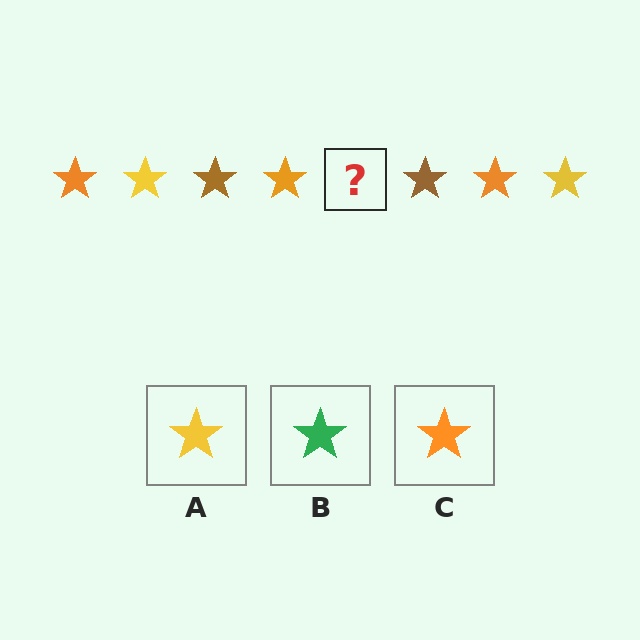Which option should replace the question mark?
Option A.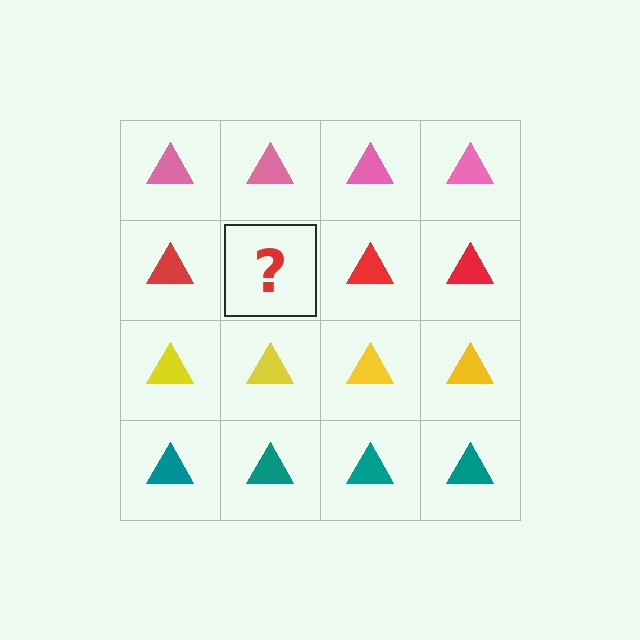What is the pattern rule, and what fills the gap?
The rule is that each row has a consistent color. The gap should be filled with a red triangle.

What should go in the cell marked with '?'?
The missing cell should contain a red triangle.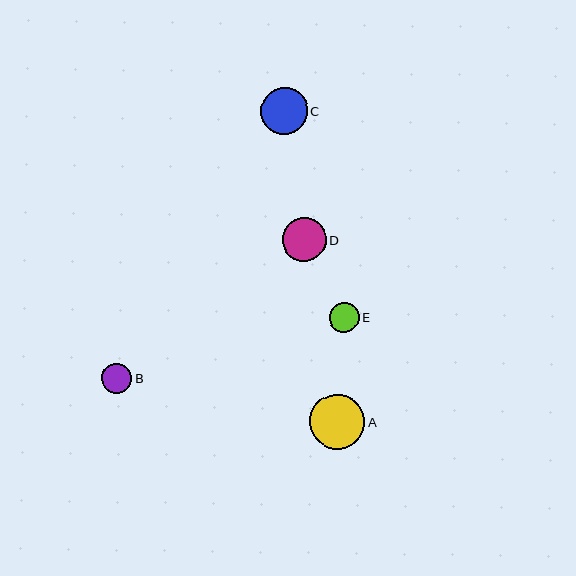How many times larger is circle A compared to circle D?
Circle A is approximately 1.3 times the size of circle D.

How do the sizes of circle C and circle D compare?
Circle C and circle D are approximately the same size.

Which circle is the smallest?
Circle B is the smallest with a size of approximately 30 pixels.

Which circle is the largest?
Circle A is the largest with a size of approximately 55 pixels.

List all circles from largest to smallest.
From largest to smallest: A, C, D, E, B.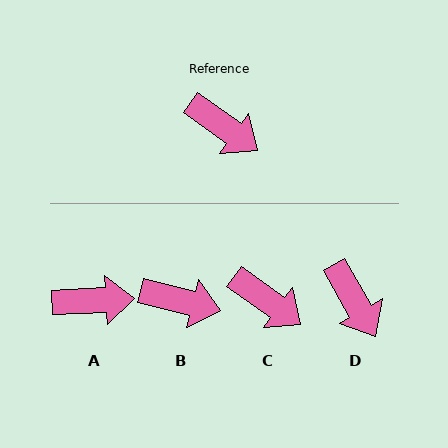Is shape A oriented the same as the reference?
No, it is off by about 39 degrees.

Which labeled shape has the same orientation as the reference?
C.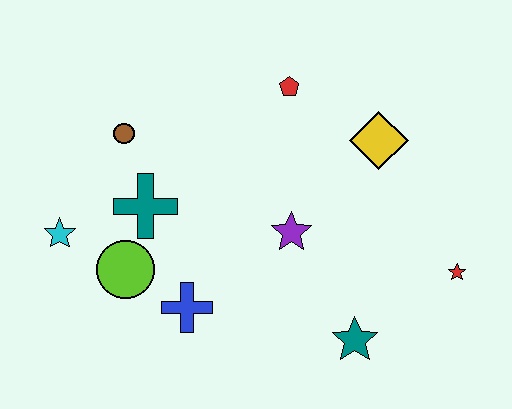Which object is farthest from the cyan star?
The red star is farthest from the cyan star.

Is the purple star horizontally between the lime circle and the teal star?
Yes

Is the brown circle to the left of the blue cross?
Yes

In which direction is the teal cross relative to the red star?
The teal cross is to the left of the red star.